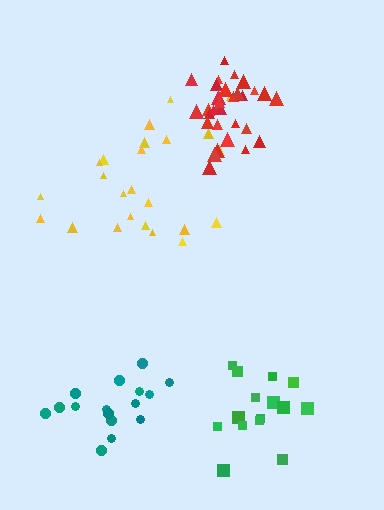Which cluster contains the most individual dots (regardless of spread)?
Red (32).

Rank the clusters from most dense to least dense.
red, teal, green, yellow.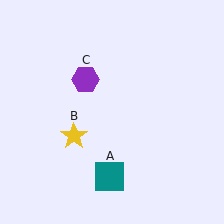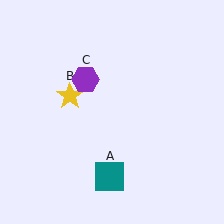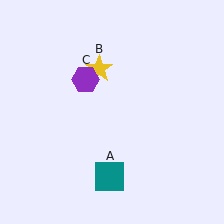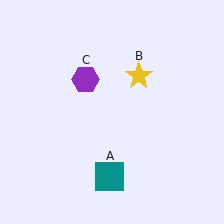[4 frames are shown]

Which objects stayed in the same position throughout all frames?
Teal square (object A) and purple hexagon (object C) remained stationary.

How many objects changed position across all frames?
1 object changed position: yellow star (object B).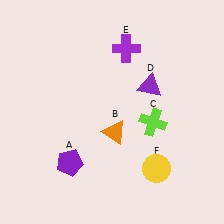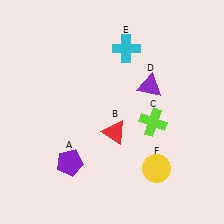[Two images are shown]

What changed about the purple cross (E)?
In Image 1, E is purple. In Image 2, it changed to cyan.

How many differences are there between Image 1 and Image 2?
There are 2 differences between the two images.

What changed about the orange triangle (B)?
In Image 1, B is orange. In Image 2, it changed to red.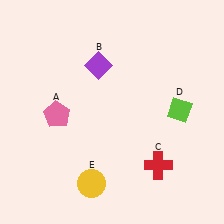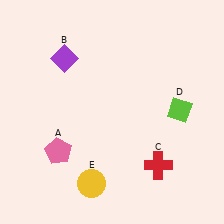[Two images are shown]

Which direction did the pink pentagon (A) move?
The pink pentagon (A) moved down.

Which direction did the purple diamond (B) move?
The purple diamond (B) moved left.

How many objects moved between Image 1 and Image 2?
2 objects moved between the two images.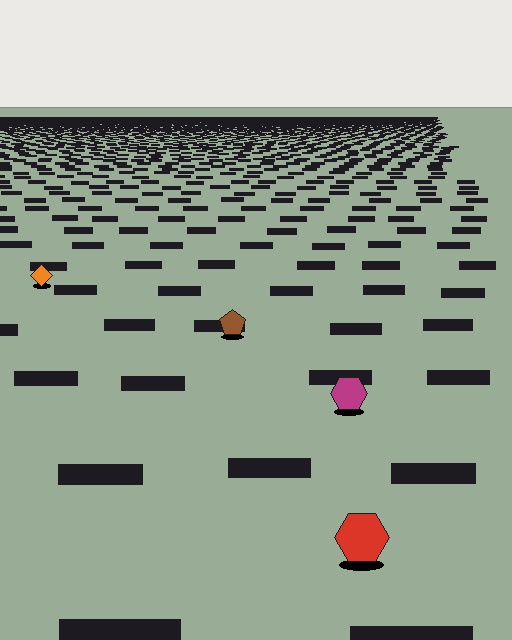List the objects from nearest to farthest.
From nearest to farthest: the red hexagon, the magenta hexagon, the brown pentagon, the orange diamond.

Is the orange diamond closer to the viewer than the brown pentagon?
No. The brown pentagon is closer — you can tell from the texture gradient: the ground texture is coarser near it.